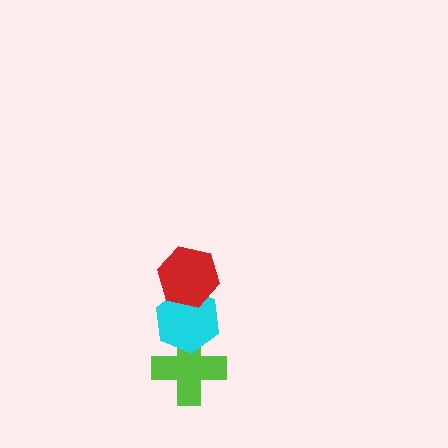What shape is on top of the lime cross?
The cyan hexagon is on top of the lime cross.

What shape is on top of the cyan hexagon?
The red hexagon is on top of the cyan hexagon.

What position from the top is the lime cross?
The lime cross is 3rd from the top.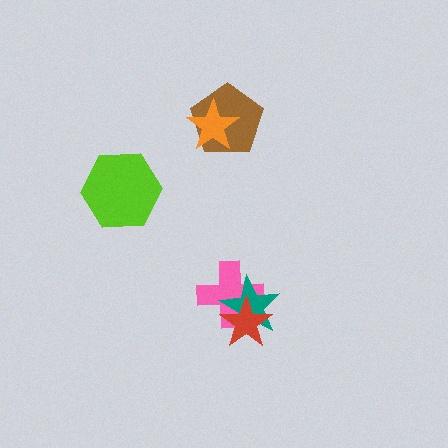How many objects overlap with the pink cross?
2 objects overlap with the pink cross.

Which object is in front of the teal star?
The red star is in front of the teal star.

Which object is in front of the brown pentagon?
The orange star is in front of the brown pentagon.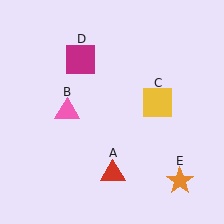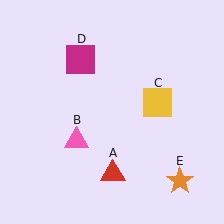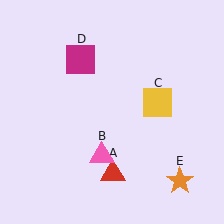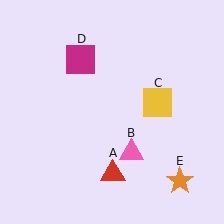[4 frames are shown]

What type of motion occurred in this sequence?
The pink triangle (object B) rotated counterclockwise around the center of the scene.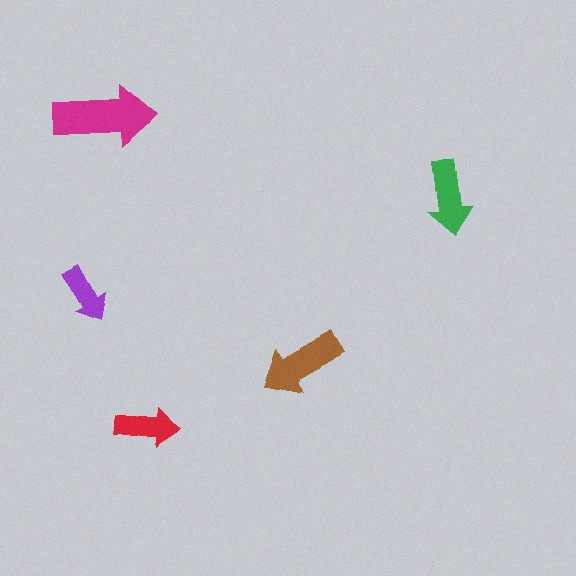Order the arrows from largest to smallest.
the magenta one, the brown one, the green one, the red one, the purple one.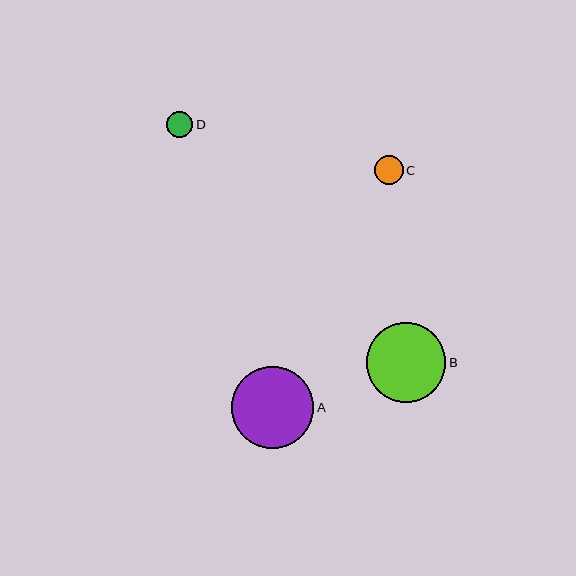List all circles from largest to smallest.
From largest to smallest: A, B, C, D.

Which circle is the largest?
Circle A is the largest with a size of approximately 82 pixels.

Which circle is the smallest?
Circle D is the smallest with a size of approximately 26 pixels.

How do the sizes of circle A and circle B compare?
Circle A and circle B are approximately the same size.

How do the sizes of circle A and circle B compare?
Circle A and circle B are approximately the same size.